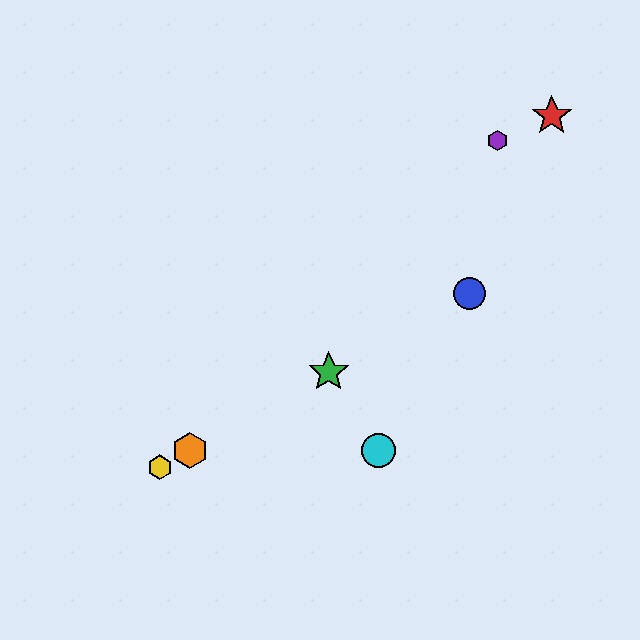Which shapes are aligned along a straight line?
The blue circle, the green star, the yellow hexagon, the orange hexagon are aligned along a straight line.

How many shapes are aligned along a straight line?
4 shapes (the blue circle, the green star, the yellow hexagon, the orange hexagon) are aligned along a straight line.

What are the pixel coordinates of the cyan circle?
The cyan circle is at (378, 451).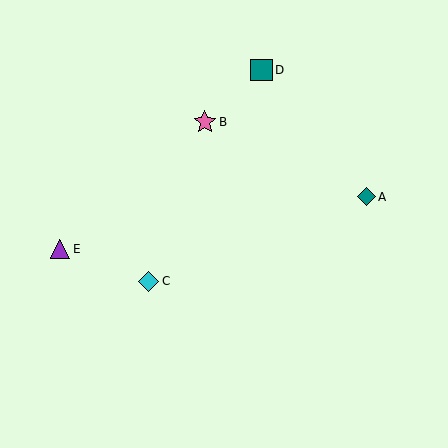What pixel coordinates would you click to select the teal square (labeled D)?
Click at (262, 70) to select the teal square D.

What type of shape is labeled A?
Shape A is a teal diamond.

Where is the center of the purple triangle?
The center of the purple triangle is at (60, 249).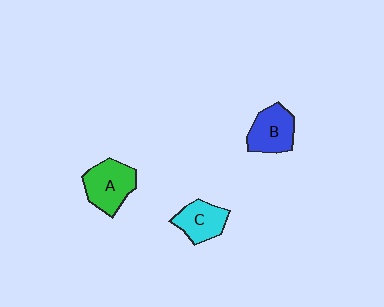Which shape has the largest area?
Shape A (green).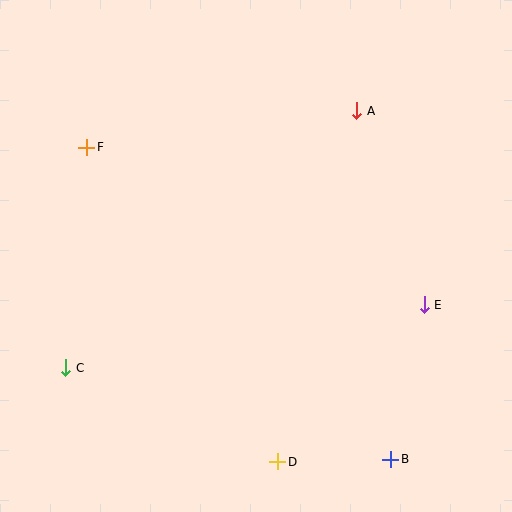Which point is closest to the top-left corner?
Point F is closest to the top-left corner.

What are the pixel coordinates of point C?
Point C is at (66, 368).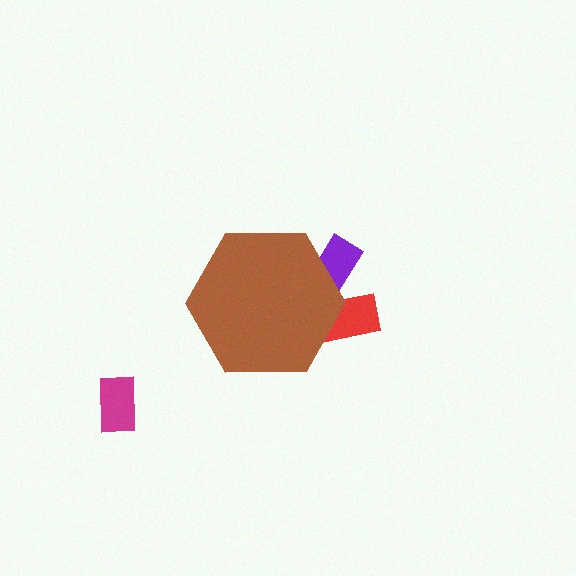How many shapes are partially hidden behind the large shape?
2 shapes are partially hidden.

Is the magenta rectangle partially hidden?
No, the magenta rectangle is fully visible.